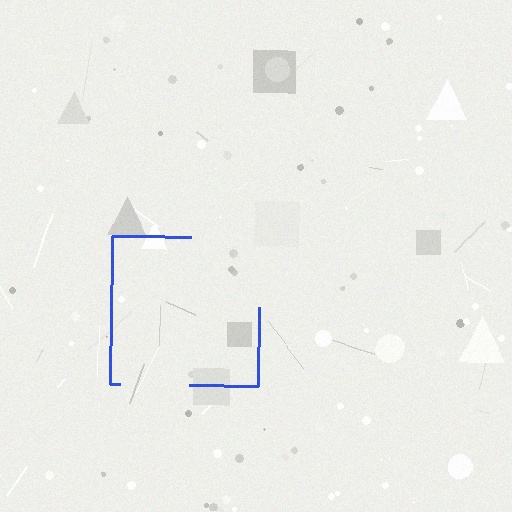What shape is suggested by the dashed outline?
The dashed outline suggests a square.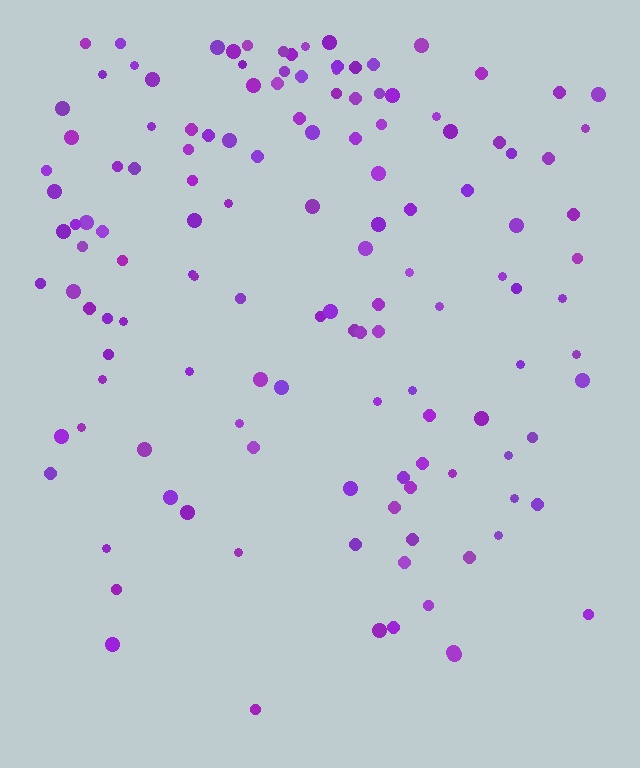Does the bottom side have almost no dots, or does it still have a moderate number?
Still a moderate number, just noticeably fewer than the top.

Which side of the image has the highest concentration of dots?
The top.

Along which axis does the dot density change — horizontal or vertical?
Vertical.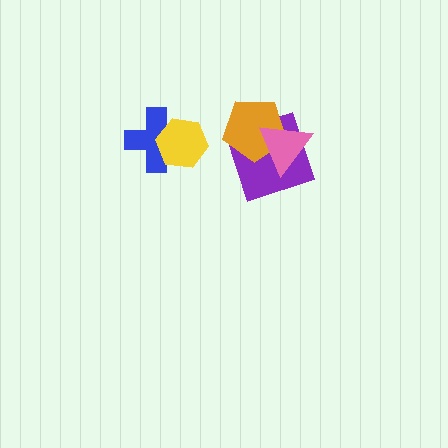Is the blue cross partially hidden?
Yes, it is partially covered by another shape.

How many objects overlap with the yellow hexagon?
1 object overlaps with the yellow hexagon.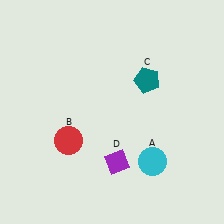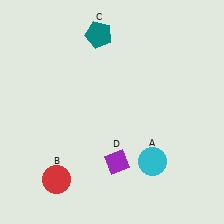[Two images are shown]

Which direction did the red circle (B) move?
The red circle (B) moved down.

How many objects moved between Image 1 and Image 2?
2 objects moved between the two images.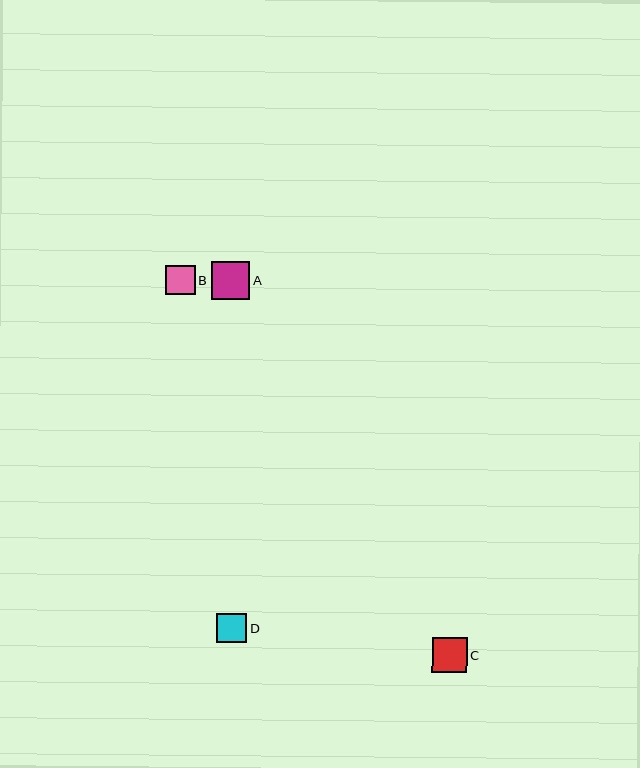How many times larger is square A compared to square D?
Square A is approximately 1.3 times the size of square D.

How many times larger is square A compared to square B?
Square A is approximately 1.3 times the size of square B.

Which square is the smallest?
Square B is the smallest with a size of approximately 29 pixels.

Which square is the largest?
Square A is the largest with a size of approximately 38 pixels.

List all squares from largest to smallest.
From largest to smallest: A, C, D, B.